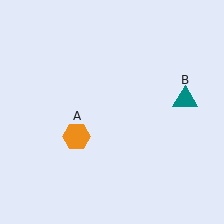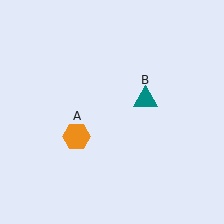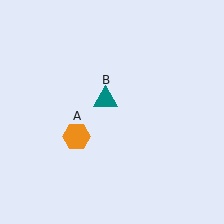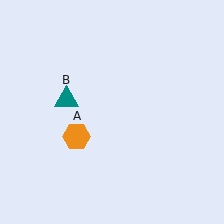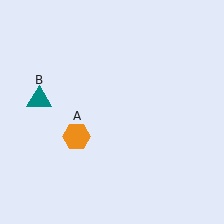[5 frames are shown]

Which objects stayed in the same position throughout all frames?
Orange hexagon (object A) remained stationary.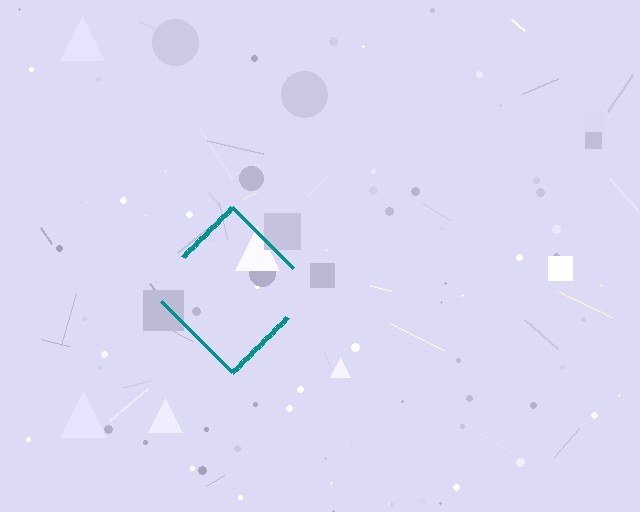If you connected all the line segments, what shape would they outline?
They would outline a diamond.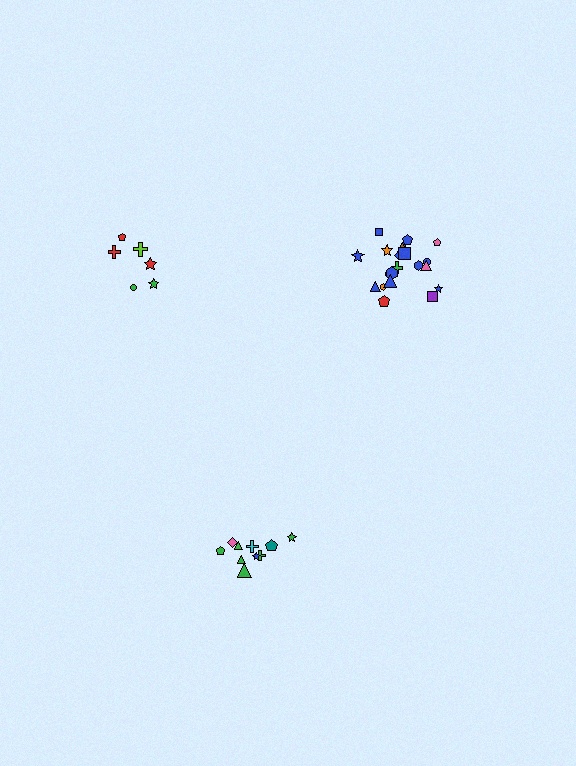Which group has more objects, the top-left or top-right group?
The top-right group.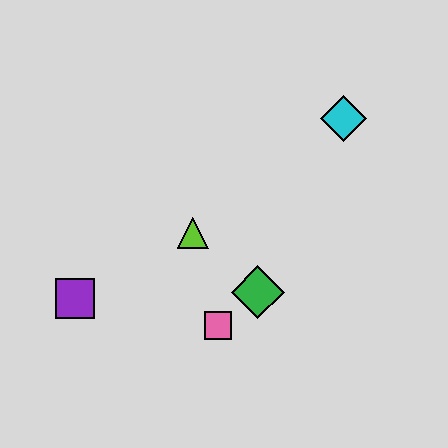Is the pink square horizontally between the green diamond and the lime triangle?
Yes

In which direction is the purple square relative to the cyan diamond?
The purple square is to the left of the cyan diamond.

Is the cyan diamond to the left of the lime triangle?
No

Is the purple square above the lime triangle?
No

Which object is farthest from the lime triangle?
The cyan diamond is farthest from the lime triangle.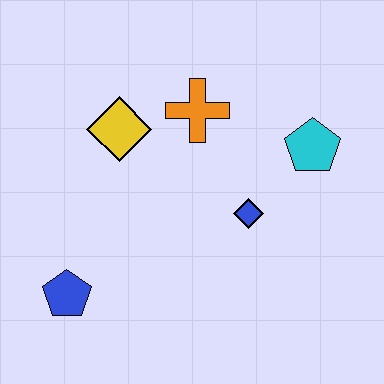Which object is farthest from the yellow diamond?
The cyan pentagon is farthest from the yellow diamond.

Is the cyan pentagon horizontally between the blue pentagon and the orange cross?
No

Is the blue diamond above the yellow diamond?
No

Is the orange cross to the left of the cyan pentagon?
Yes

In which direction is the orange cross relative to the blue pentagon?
The orange cross is above the blue pentagon.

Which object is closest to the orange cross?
The yellow diamond is closest to the orange cross.